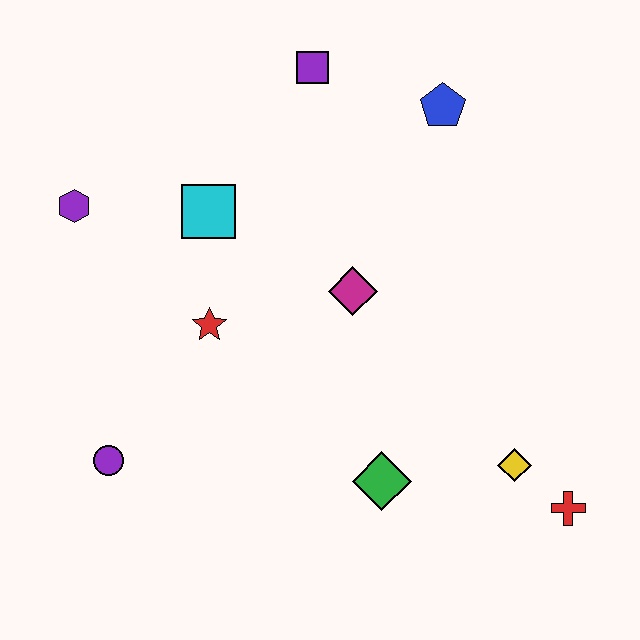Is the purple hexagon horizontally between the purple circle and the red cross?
No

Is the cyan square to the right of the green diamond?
No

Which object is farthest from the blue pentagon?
The purple circle is farthest from the blue pentagon.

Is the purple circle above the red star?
No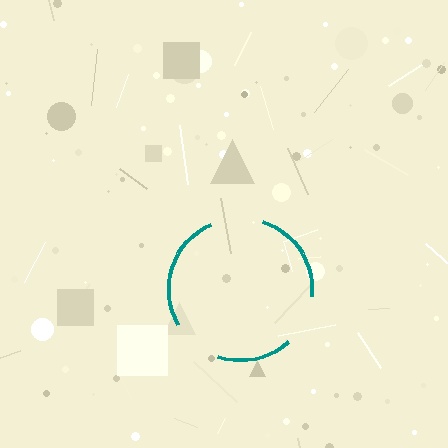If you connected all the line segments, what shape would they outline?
They would outline a circle.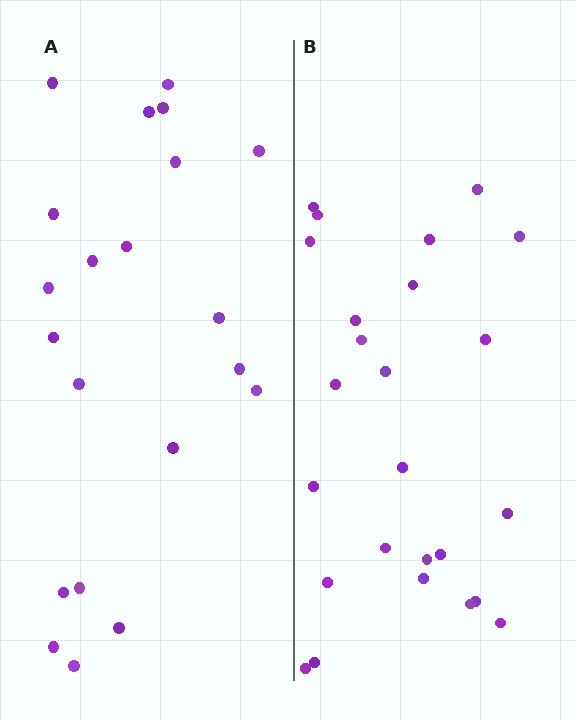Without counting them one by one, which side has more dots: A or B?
Region B (the right region) has more dots.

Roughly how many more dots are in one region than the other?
Region B has about 4 more dots than region A.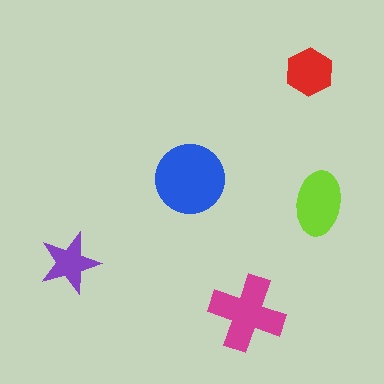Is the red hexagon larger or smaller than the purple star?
Larger.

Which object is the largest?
The blue circle.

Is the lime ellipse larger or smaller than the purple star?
Larger.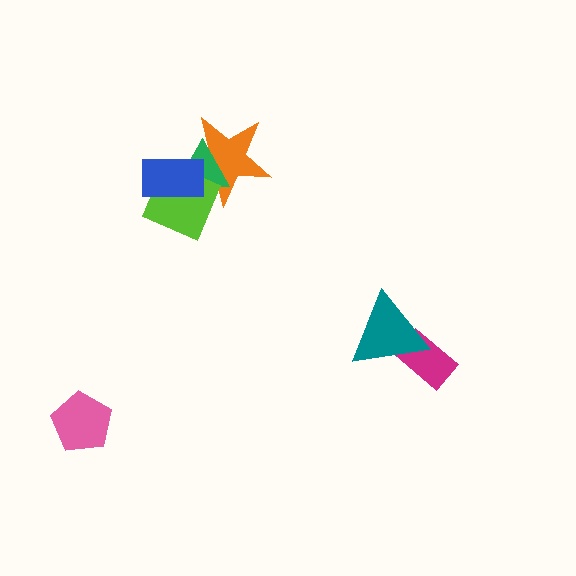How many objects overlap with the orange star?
3 objects overlap with the orange star.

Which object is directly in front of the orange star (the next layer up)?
The green triangle is directly in front of the orange star.